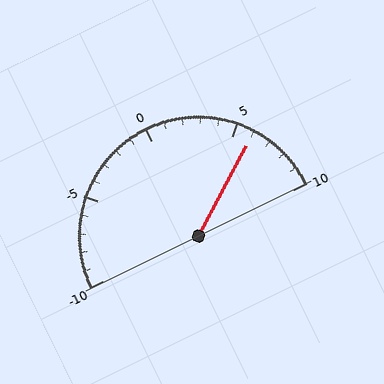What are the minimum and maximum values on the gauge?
The gauge ranges from -10 to 10.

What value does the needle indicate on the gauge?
The needle indicates approximately 6.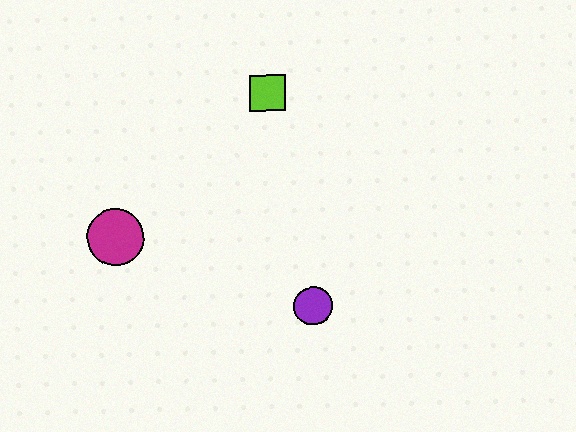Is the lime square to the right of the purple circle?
No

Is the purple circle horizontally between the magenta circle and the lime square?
No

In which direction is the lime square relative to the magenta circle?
The lime square is to the right of the magenta circle.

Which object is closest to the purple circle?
The magenta circle is closest to the purple circle.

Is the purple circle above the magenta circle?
No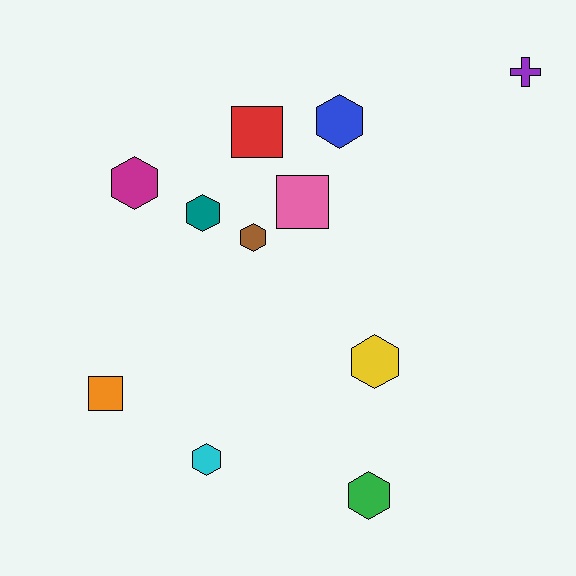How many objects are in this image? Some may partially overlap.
There are 11 objects.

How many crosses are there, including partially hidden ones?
There is 1 cross.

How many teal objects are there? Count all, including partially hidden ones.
There is 1 teal object.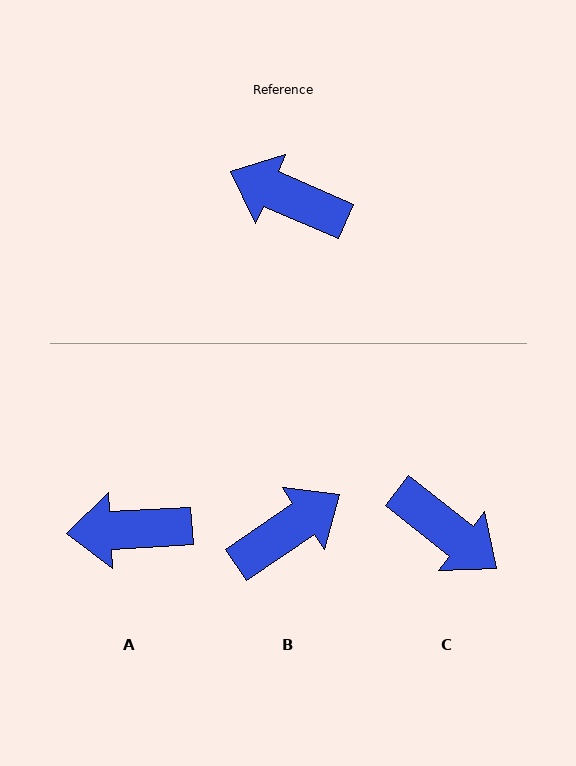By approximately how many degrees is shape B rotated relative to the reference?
Approximately 122 degrees clockwise.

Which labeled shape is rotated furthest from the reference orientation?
C, about 165 degrees away.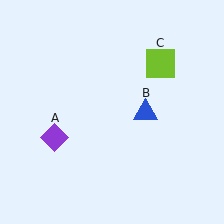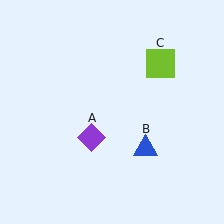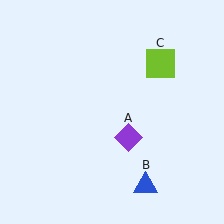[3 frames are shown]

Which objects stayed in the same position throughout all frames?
Lime square (object C) remained stationary.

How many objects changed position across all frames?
2 objects changed position: purple diamond (object A), blue triangle (object B).